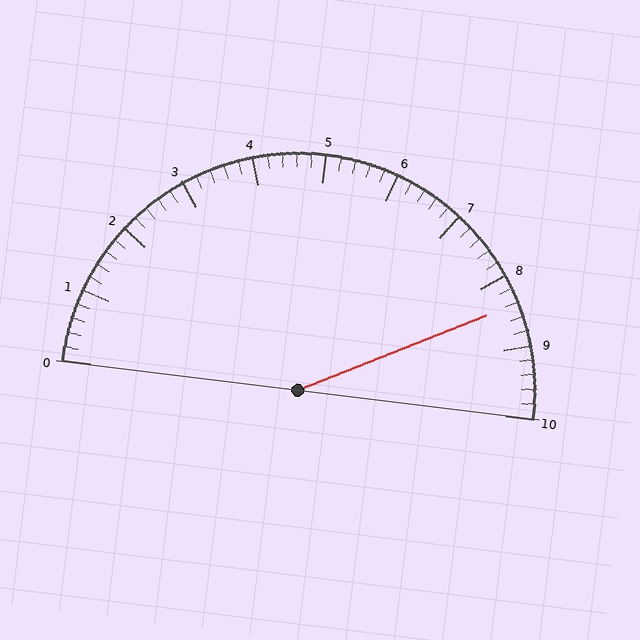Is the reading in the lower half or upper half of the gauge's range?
The reading is in the upper half of the range (0 to 10).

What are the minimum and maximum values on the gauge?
The gauge ranges from 0 to 10.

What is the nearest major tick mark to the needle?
The nearest major tick mark is 8.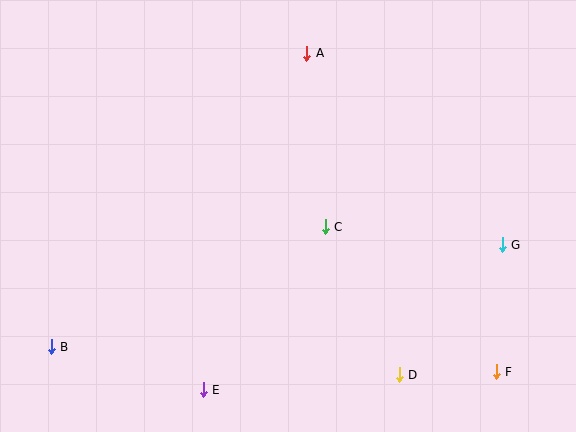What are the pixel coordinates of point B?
Point B is at (51, 347).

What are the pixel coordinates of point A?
Point A is at (307, 53).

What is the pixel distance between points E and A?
The distance between E and A is 352 pixels.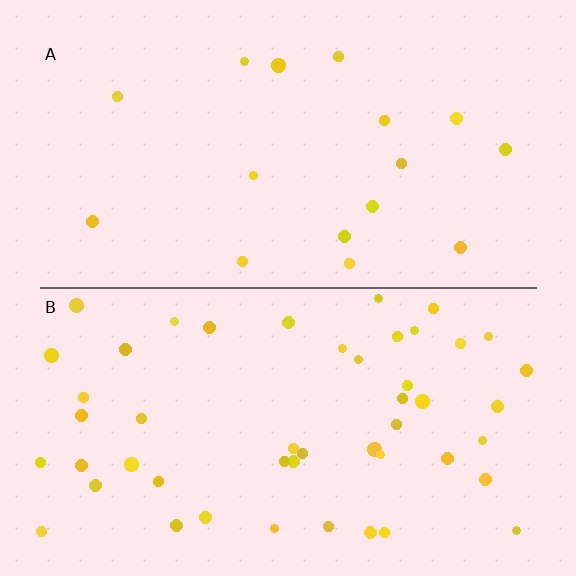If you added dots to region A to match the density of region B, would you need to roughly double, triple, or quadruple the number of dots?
Approximately triple.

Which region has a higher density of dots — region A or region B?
B (the bottom).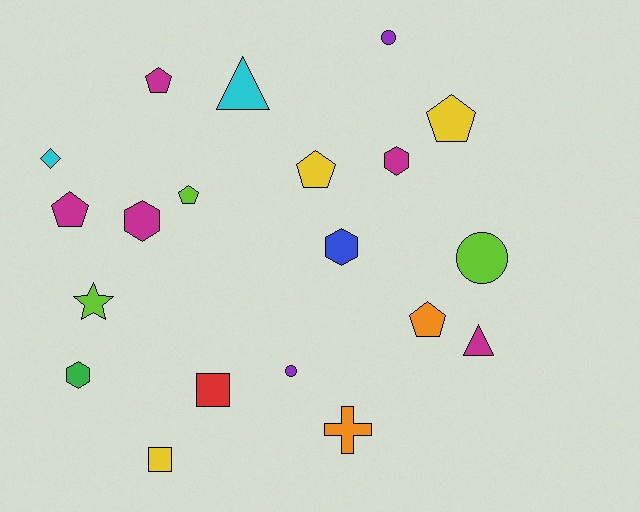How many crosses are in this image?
There is 1 cross.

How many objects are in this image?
There are 20 objects.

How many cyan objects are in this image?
There are 2 cyan objects.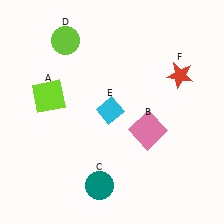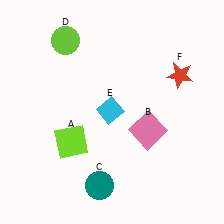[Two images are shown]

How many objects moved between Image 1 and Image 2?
1 object moved between the two images.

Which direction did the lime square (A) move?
The lime square (A) moved down.